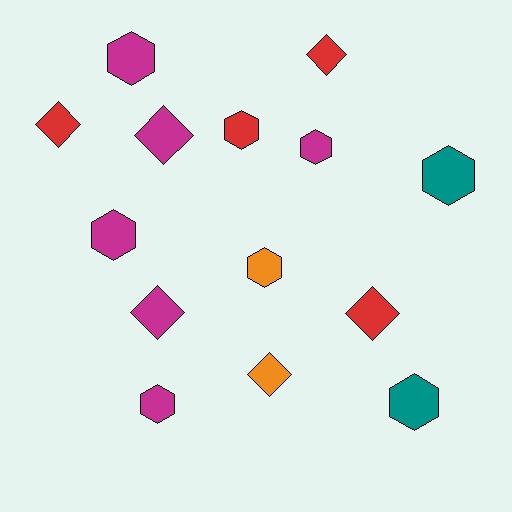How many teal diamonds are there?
There are no teal diamonds.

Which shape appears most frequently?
Hexagon, with 8 objects.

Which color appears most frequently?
Magenta, with 6 objects.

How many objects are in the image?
There are 14 objects.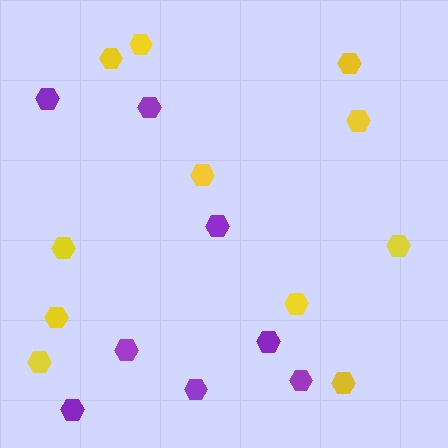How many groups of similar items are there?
There are 2 groups: one group of yellow hexagons (11) and one group of purple hexagons (8).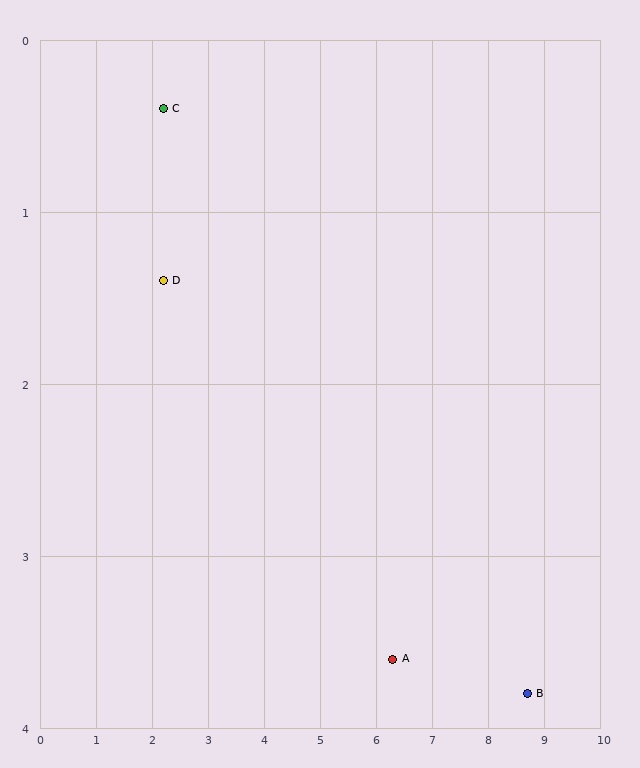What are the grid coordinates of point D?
Point D is at approximately (2.2, 1.4).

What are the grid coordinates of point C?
Point C is at approximately (2.2, 0.4).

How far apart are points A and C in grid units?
Points A and C are about 5.2 grid units apart.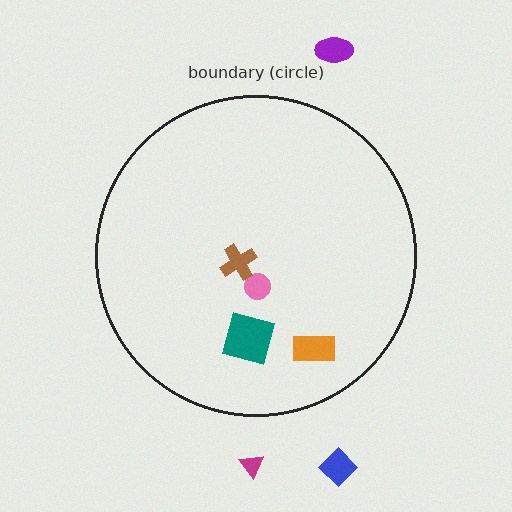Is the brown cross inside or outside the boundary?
Inside.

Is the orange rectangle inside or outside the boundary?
Inside.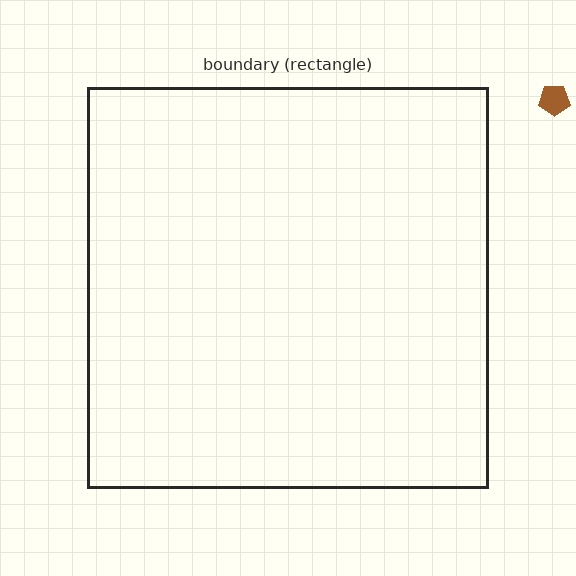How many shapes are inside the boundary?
0 inside, 1 outside.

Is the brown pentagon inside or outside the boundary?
Outside.